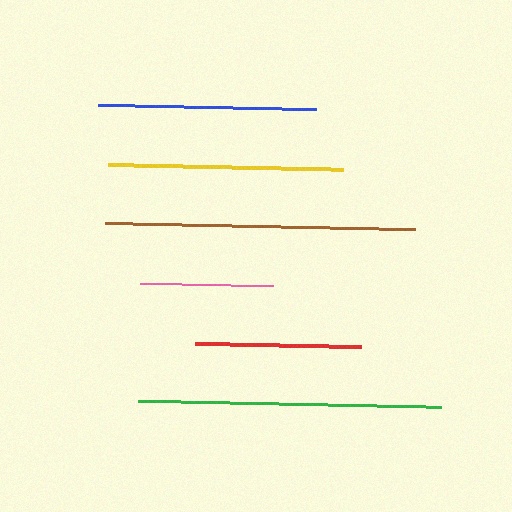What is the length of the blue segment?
The blue segment is approximately 218 pixels long.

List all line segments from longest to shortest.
From longest to shortest: brown, green, yellow, blue, red, pink.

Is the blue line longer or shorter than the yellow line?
The yellow line is longer than the blue line.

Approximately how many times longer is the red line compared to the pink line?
The red line is approximately 1.2 times the length of the pink line.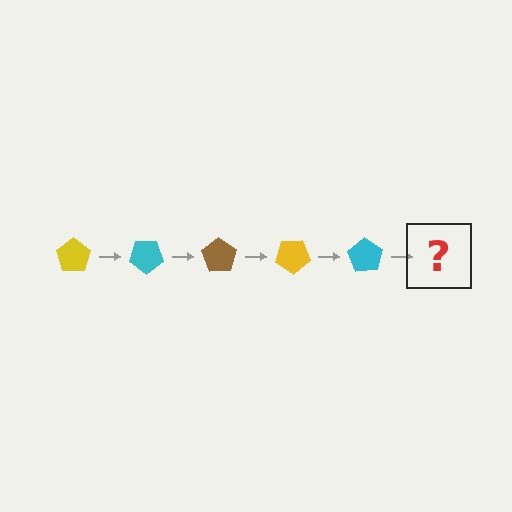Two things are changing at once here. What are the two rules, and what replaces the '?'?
The two rules are that it rotates 35 degrees each step and the color cycles through yellow, cyan, and brown. The '?' should be a brown pentagon, rotated 175 degrees from the start.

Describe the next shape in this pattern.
It should be a brown pentagon, rotated 175 degrees from the start.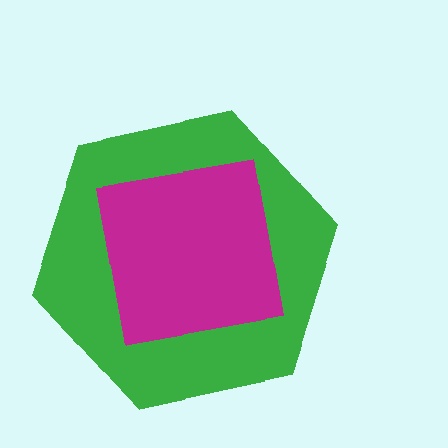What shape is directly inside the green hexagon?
The magenta square.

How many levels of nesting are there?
2.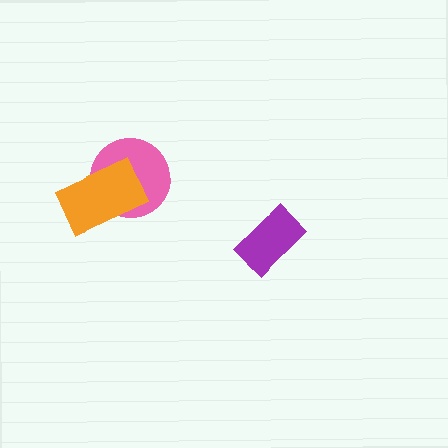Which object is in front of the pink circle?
The orange rectangle is in front of the pink circle.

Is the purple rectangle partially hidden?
No, no other shape covers it.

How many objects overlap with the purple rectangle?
0 objects overlap with the purple rectangle.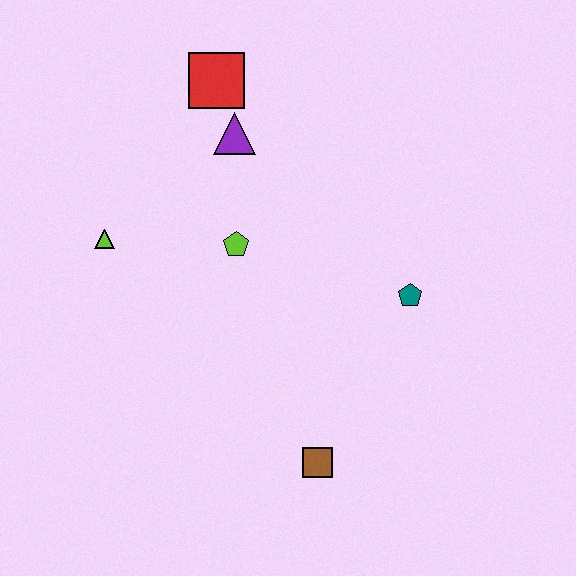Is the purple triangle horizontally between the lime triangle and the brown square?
Yes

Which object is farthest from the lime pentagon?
The brown square is farthest from the lime pentagon.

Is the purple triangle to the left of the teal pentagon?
Yes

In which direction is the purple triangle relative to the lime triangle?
The purple triangle is to the right of the lime triangle.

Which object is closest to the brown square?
The teal pentagon is closest to the brown square.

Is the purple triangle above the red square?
No